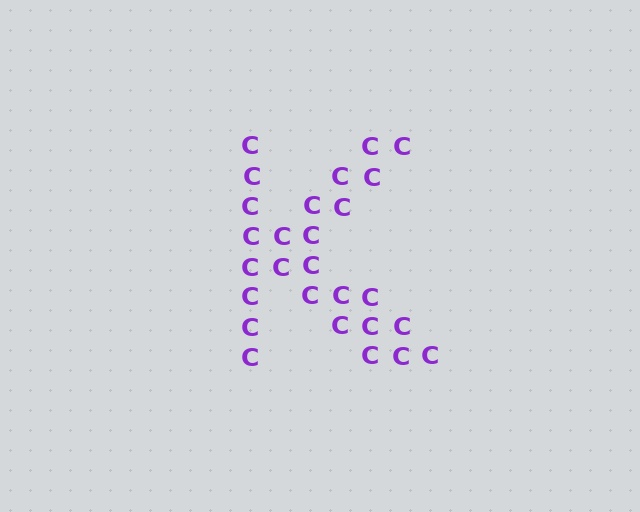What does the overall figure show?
The overall figure shows the letter K.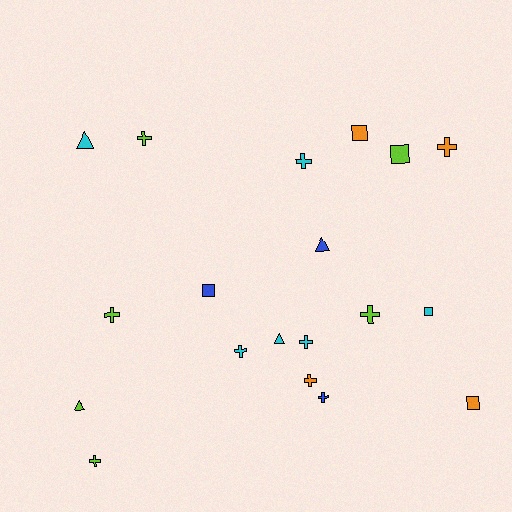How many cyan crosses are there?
There are 3 cyan crosses.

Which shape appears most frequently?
Cross, with 10 objects.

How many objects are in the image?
There are 19 objects.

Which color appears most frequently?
Lime, with 6 objects.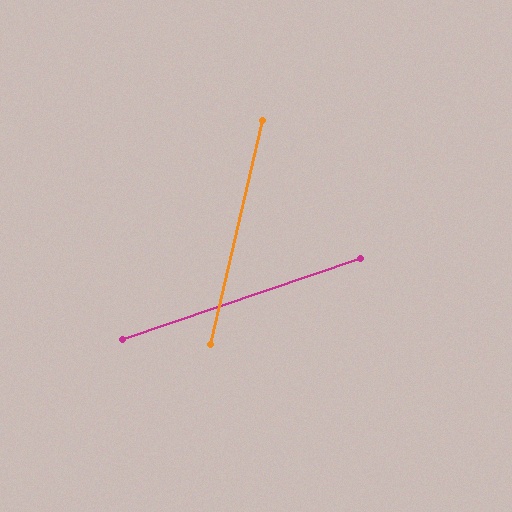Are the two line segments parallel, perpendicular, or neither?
Neither parallel nor perpendicular — they differ by about 58°.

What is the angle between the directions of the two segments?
Approximately 58 degrees.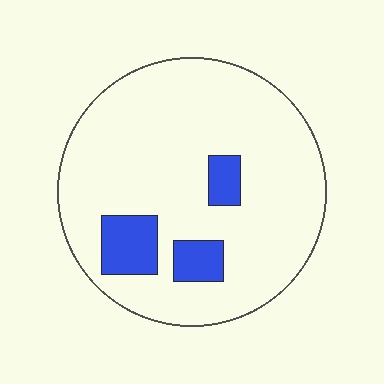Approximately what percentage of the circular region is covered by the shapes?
Approximately 15%.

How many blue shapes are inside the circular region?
3.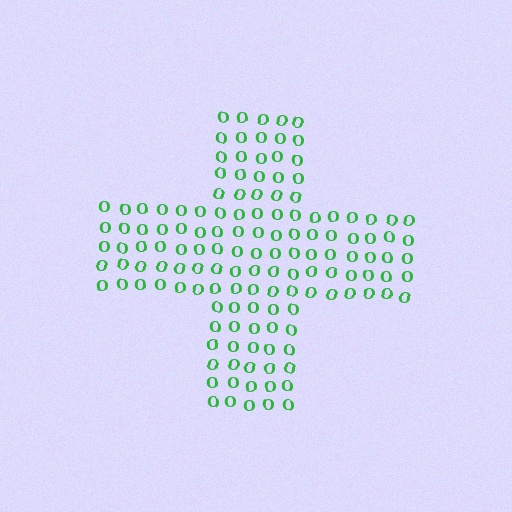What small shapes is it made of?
It is made of small letter O's.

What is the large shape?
The large shape is a cross.